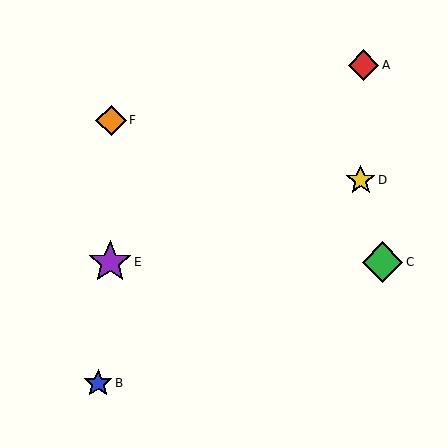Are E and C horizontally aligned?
Yes, both are at y≈262.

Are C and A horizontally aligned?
No, C is at y≈262 and A is at y≈65.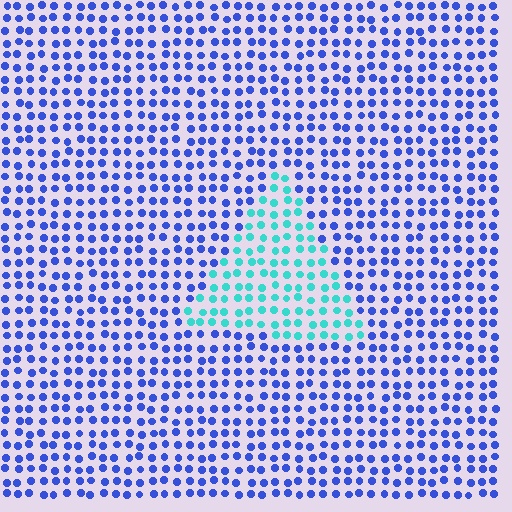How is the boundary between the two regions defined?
The boundary is defined purely by a slight shift in hue (about 55 degrees). Spacing, size, and orientation are identical on both sides.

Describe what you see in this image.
The image is filled with small blue elements in a uniform arrangement. A triangle-shaped region is visible where the elements are tinted to a slightly different hue, forming a subtle color boundary.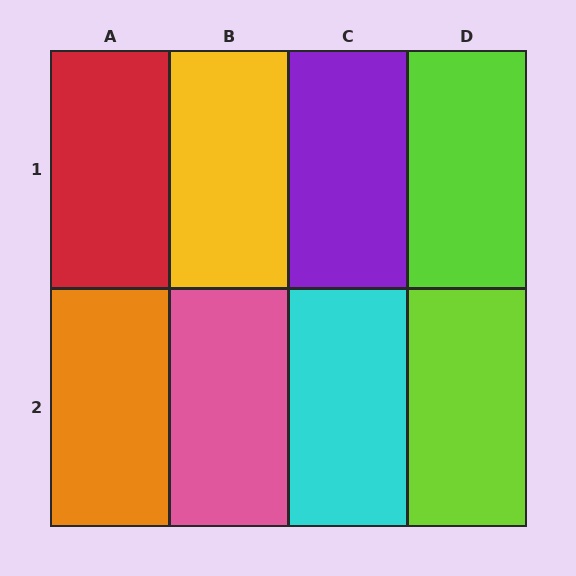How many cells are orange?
1 cell is orange.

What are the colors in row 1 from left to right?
Red, yellow, purple, lime.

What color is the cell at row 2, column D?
Lime.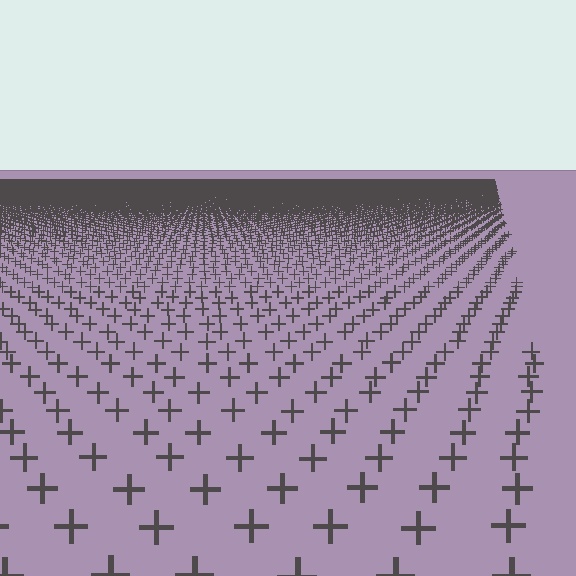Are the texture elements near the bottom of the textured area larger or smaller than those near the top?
Larger. Near the bottom, elements are closer to the viewer and appear at a bigger on-screen size.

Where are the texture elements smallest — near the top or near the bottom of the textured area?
Near the top.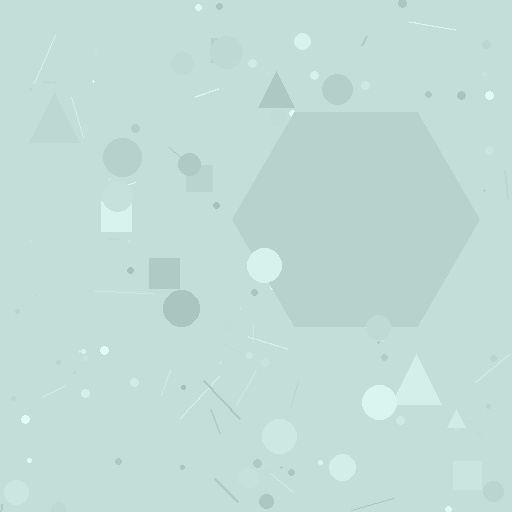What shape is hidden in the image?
A hexagon is hidden in the image.